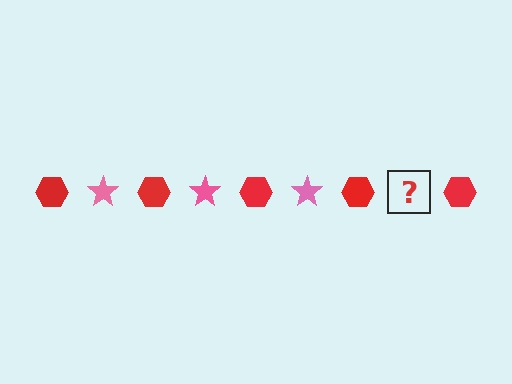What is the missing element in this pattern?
The missing element is a pink star.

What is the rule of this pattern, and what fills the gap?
The rule is that the pattern alternates between red hexagon and pink star. The gap should be filled with a pink star.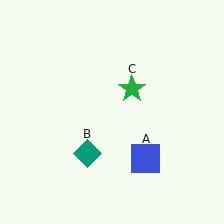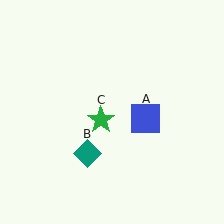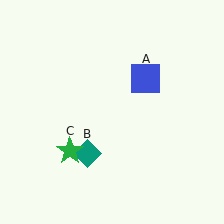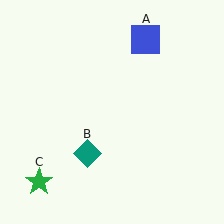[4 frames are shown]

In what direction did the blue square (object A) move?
The blue square (object A) moved up.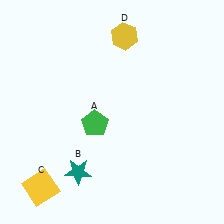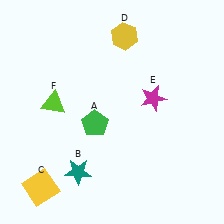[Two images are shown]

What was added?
A magenta star (E), a lime triangle (F) were added in Image 2.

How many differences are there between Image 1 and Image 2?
There are 2 differences between the two images.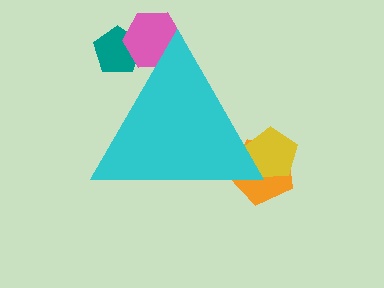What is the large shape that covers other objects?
A cyan triangle.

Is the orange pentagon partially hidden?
Yes, the orange pentagon is partially hidden behind the cyan triangle.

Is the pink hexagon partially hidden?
Yes, the pink hexagon is partially hidden behind the cyan triangle.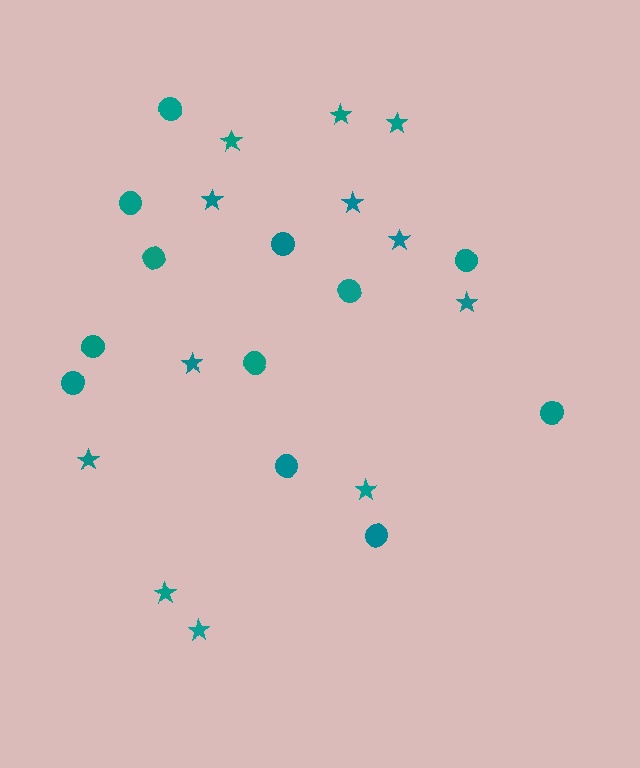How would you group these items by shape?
There are 2 groups: one group of circles (12) and one group of stars (12).